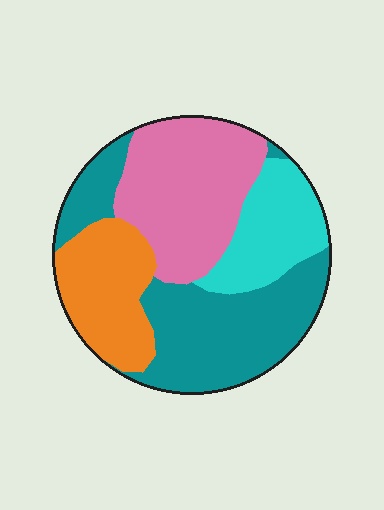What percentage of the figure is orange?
Orange covers roughly 20% of the figure.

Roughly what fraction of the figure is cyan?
Cyan takes up less than a sixth of the figure.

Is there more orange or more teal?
Teal.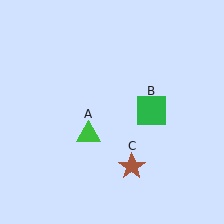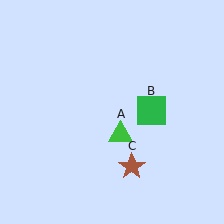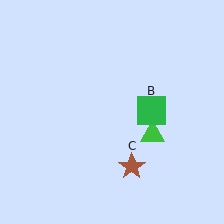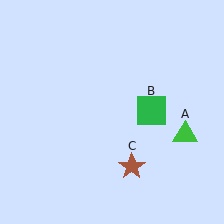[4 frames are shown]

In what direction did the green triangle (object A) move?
The green triangle (object A) moved right.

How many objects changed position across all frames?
1 object changed position: green triangle (object A).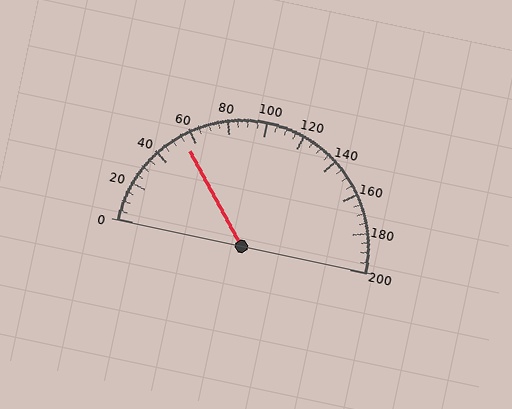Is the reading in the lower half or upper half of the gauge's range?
The reading is in the lower half of the range (0 to 200).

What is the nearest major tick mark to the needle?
The nearest major tick mark is 60.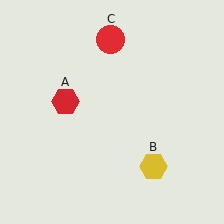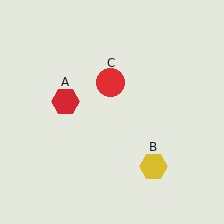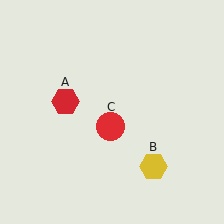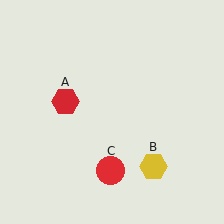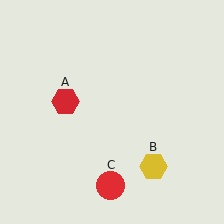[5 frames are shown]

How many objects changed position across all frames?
1 object changed position: red circle (object C).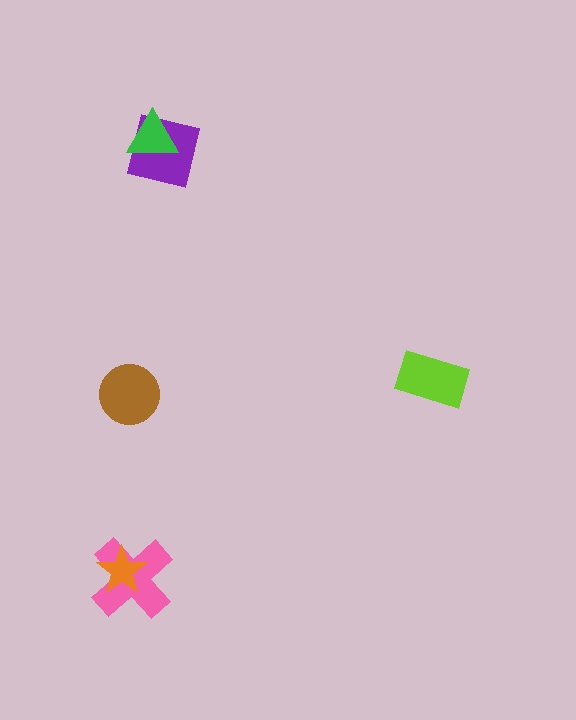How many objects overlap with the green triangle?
1 object overlaps with the green triangle.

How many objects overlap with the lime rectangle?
0 objects overlap with the lime rectangle.